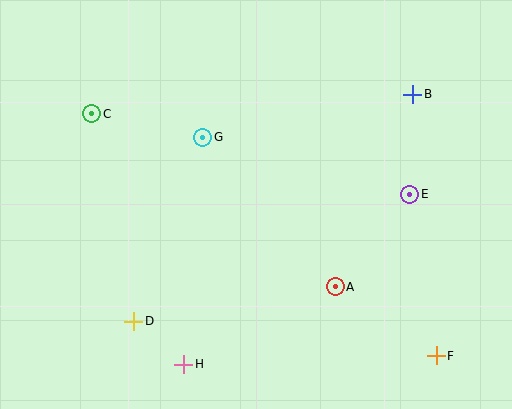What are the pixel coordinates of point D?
Point D is at (134, 321).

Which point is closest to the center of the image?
Point G at (203, 137) is closest to the center.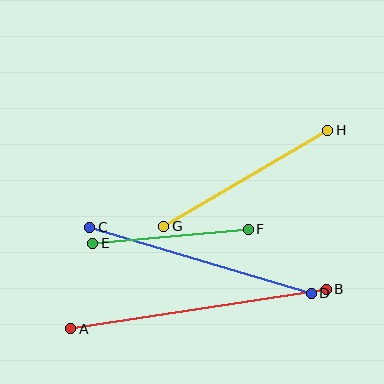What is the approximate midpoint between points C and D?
The midpoint is at approximately (201, 260) pixels.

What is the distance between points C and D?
The distance is approximately 231 pixels.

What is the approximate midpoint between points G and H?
The midpoint is at approximately (246, 178) pixels.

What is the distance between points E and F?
The distance is approximately 156 pixels.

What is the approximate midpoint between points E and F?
The midpoint is at approximately (170, 236) pixels.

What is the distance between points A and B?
The distance is approximately 258 pixels.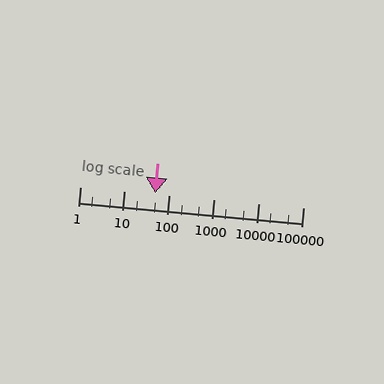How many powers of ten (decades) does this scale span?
The scale spans 5 decades, from 1 to 100000.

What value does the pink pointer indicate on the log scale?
The pointer indicates approximately 48.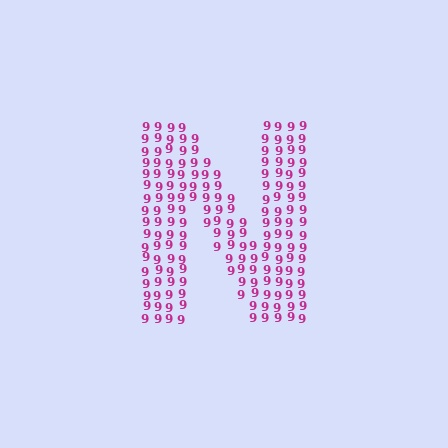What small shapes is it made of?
It is made of small digit 9's.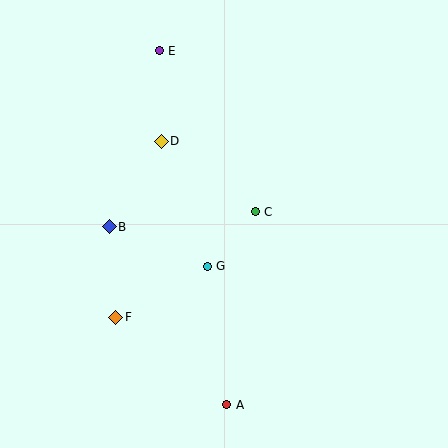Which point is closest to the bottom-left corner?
Point F is closest to the bottom-left corner.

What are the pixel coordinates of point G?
Point G is at (207, 266).